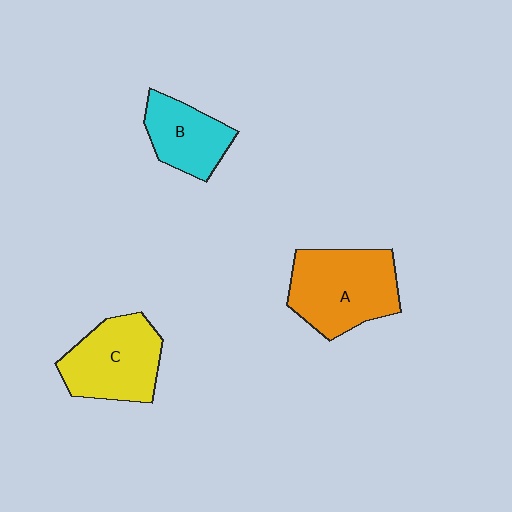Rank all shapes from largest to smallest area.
From largest to smallest: A (orange), C (yellow), B (cyan).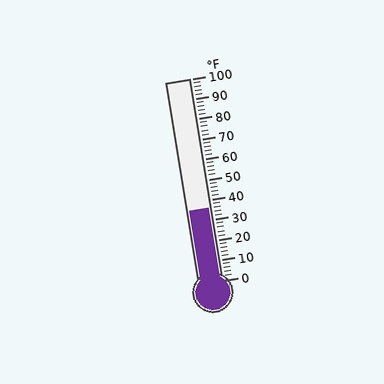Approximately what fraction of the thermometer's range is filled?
The thermometer is filled to approximately 35% of its range.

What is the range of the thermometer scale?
The thermometer scale ranges from 0°F to 100°F.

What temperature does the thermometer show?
The thermometer shows approximately 36°F.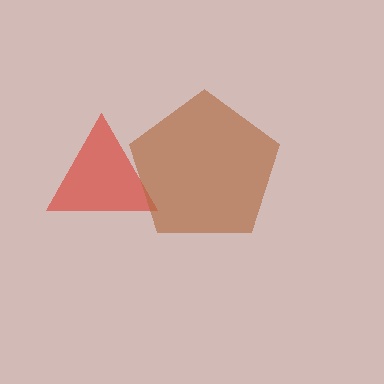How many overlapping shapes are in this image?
There are 2 overlapping shapes in the image.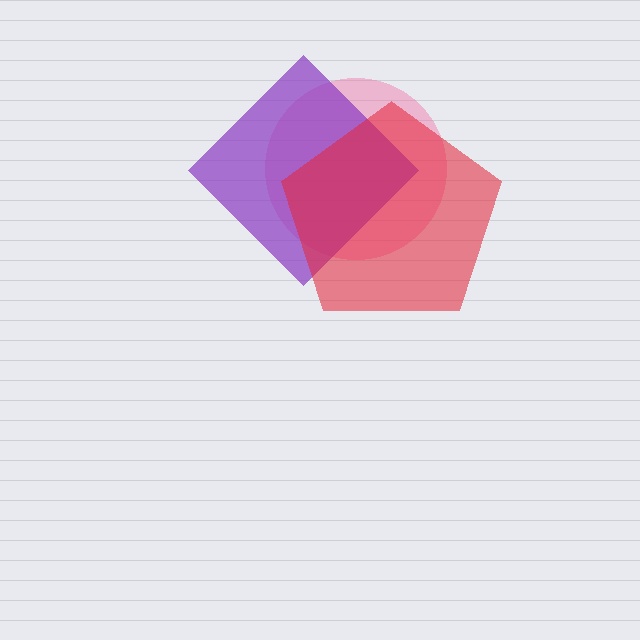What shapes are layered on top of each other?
The layered shapes are: a pink circle, a purple diamond, a red pentagon.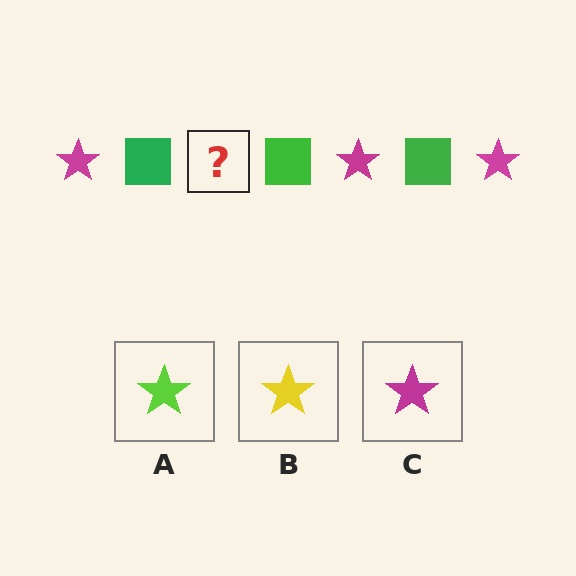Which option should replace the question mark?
Option C.